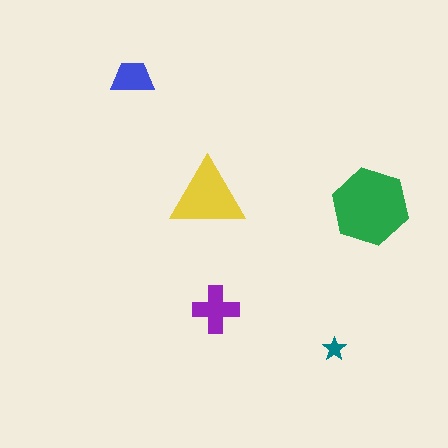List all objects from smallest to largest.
The teal star, the blue trapezoid, the purple cross, the yellow triangle, the green hexagon.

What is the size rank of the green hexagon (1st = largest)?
1st.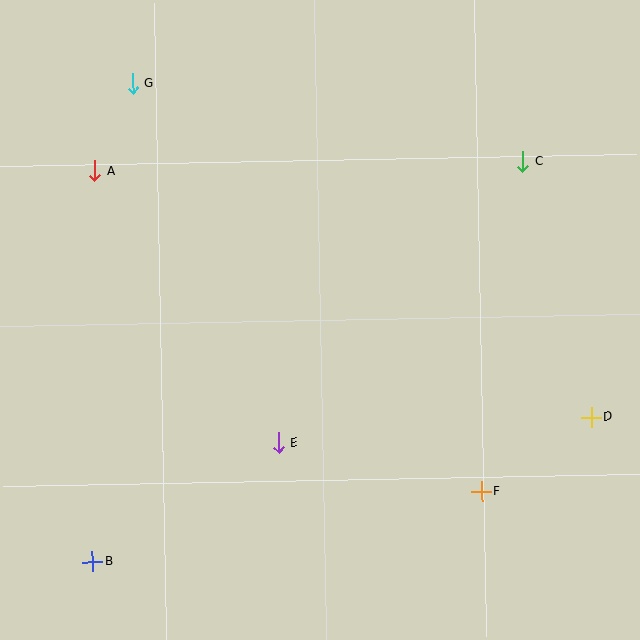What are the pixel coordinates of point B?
Point B is at (92, 562).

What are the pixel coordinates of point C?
Point C is at (523, 161).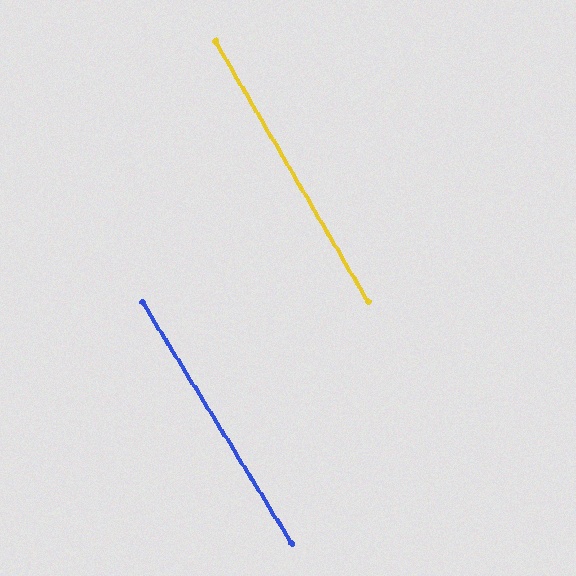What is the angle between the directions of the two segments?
Approximately 1 degree.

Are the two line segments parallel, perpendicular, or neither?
Parallel — their directions differ by only 1.4°.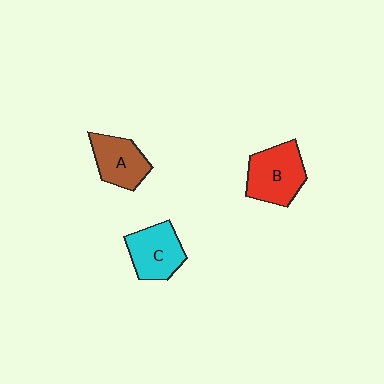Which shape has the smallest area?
Shape A (brown).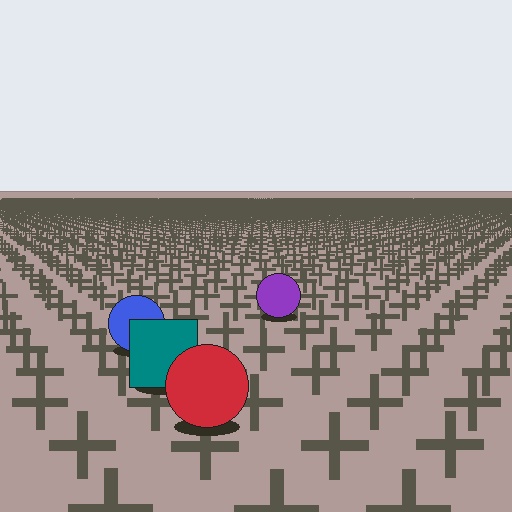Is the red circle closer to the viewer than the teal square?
Yes. The red circle is closer — you can tell from the texture gradient: the ground texture is coarser near it.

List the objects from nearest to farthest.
From nearest to farthest: the red circle, the teal square, the blue circle, the purple circle.